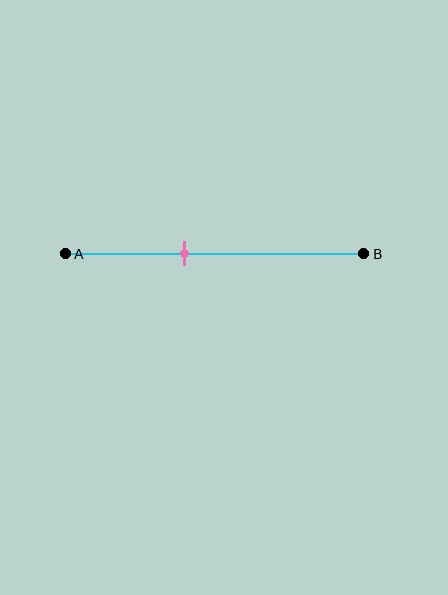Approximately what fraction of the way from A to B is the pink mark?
The pink mark is approximately 40% of the way from A to B.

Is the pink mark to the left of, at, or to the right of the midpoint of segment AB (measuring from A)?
The pink mark is to the left of the midpoint of segment AB.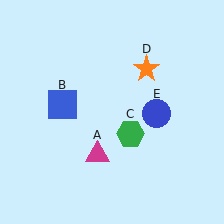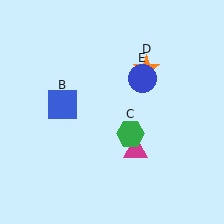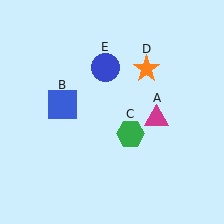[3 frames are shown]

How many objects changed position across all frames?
2 objects changed position: magenta triangle (object A), blue circle (object E).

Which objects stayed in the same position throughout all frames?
Blue square (object B) and green hexagon (object C) and orange star (object D) remained stationary.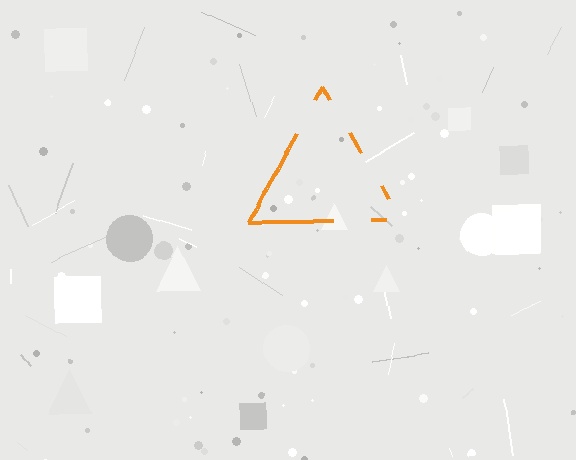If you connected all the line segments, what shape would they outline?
They would outline a triangle.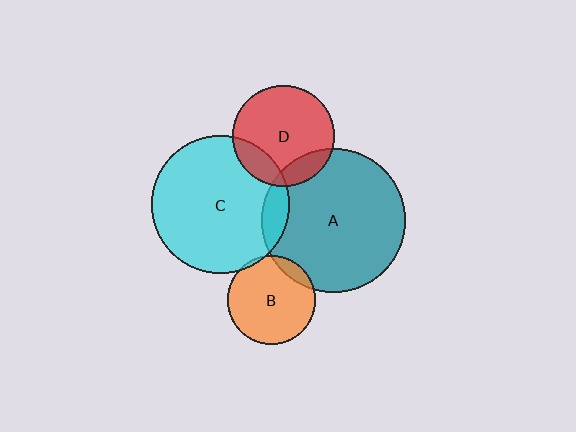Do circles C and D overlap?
Yes.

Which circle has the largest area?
Circle A (teal).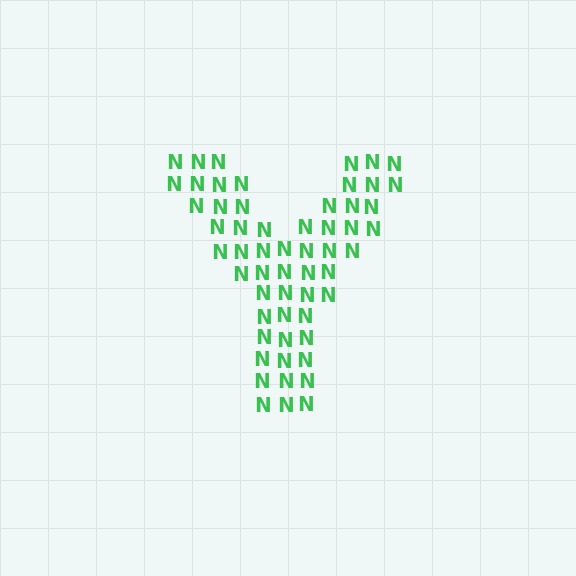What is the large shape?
The large shape is the letter Y.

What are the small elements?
The small elements are letter N's.